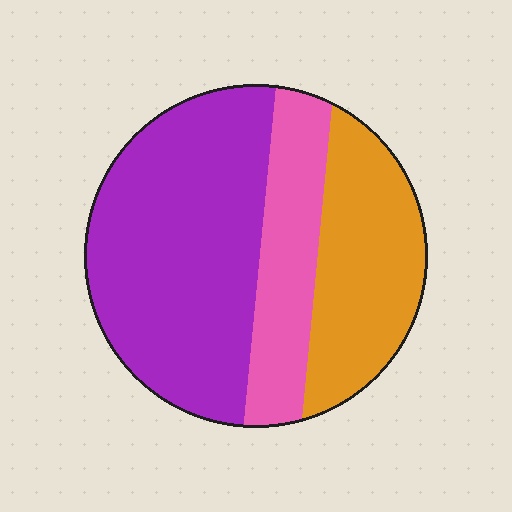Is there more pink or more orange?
Orange.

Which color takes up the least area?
Pink, at roughly 20%.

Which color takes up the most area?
Purple, at roughly 50%.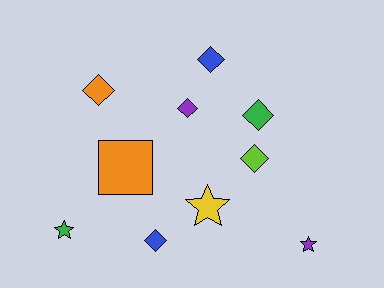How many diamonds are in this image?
There are 6 diamonds.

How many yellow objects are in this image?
There is 1 yellow object.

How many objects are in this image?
There are 10 objects.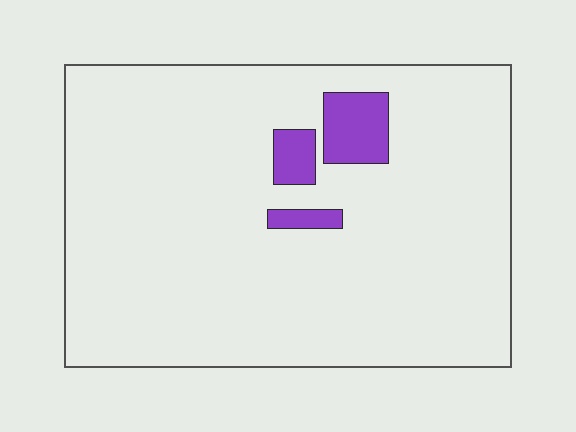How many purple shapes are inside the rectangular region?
3.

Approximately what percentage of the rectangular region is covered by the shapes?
Approximately 5%.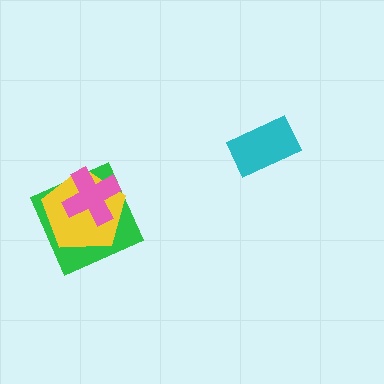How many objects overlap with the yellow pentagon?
2 objects overlap with the yellow pentagon.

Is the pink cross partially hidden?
No, no other shape covers it.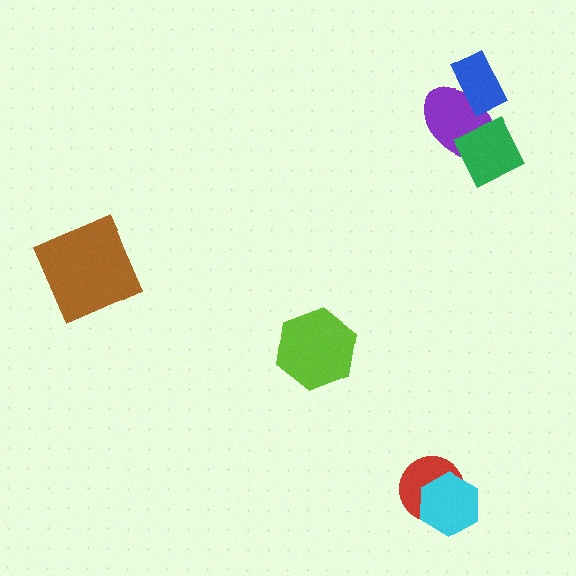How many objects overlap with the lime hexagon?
0 objects overlap with the lime hexagon.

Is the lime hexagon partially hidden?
No, no other shape covers it.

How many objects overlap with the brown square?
0 objects overlap with the brown square.